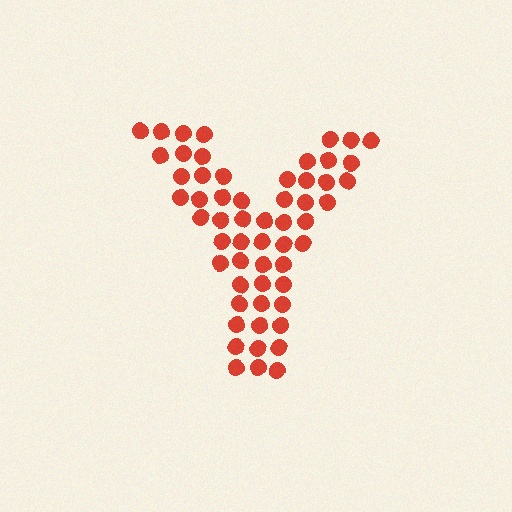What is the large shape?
The large shape is the letter Y.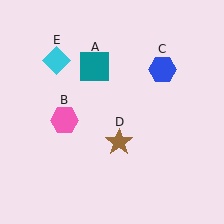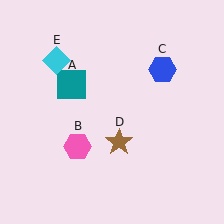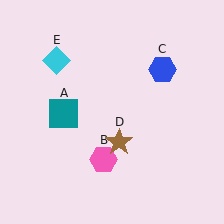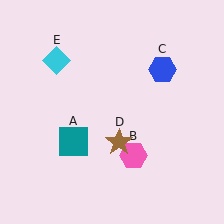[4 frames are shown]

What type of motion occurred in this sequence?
The teal square (object A), pink hexagon (object B) rotated counterclockwise around the center of the scene.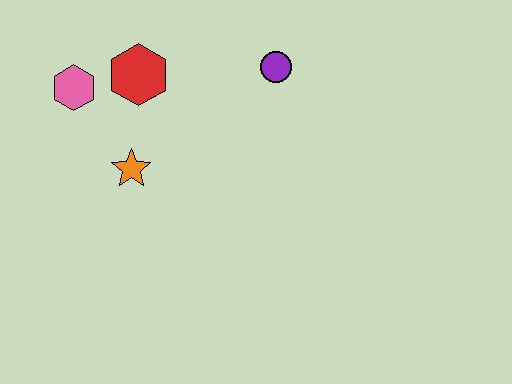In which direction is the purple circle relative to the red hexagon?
The purple circle is to the right of the red hexagon.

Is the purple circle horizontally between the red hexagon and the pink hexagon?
No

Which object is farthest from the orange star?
The purple circle is farthest from the orange star.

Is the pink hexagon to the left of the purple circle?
Yes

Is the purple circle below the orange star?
No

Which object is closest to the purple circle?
The red hexagon is closest to the purple circle.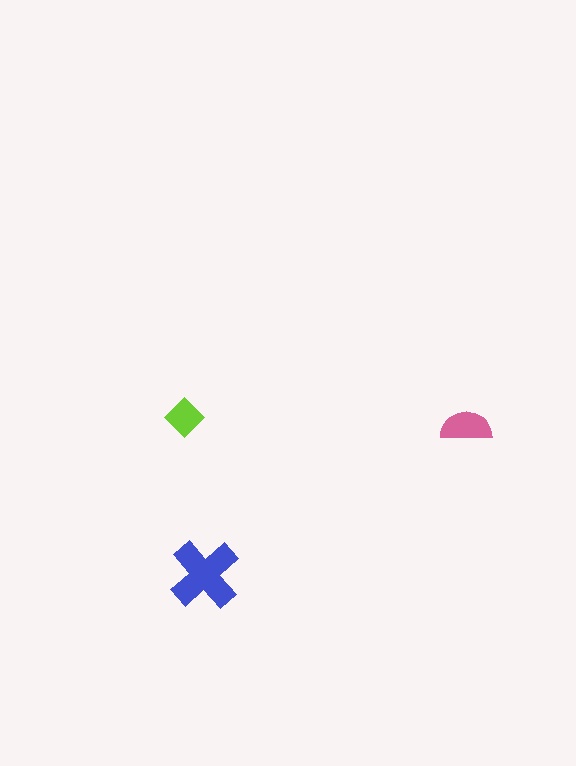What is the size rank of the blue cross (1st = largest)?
1st.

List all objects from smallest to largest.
The lime diamond, the pink semicircle, the blue cross.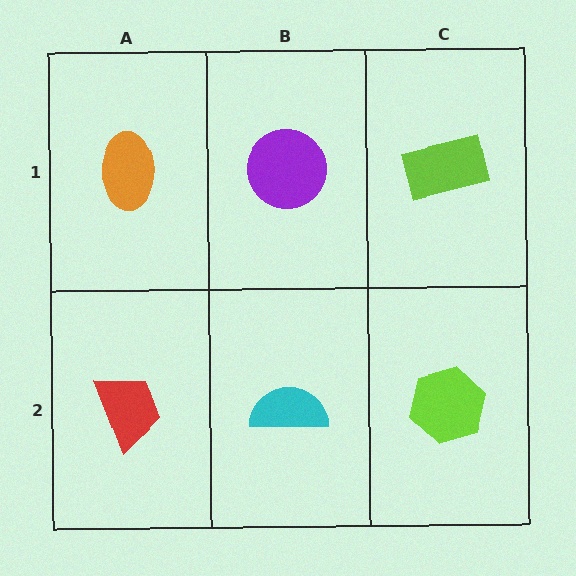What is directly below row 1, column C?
A lime hexagon.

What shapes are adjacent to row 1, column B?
A cyan semicircle (row 2, column B), an orange ellipse (row 1, column A), a lime rectangle (row 1, column C).